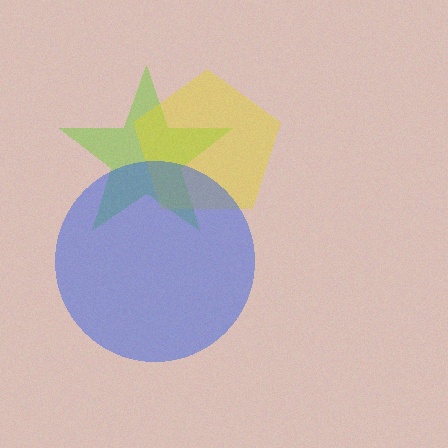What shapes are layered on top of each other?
The layered shapes are: a lime star, a yellow pentagon, a blue circle.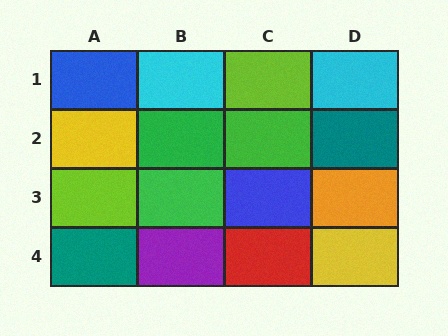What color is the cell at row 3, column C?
Blue.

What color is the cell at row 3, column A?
Lime.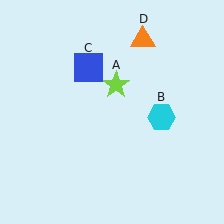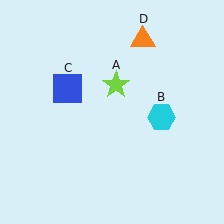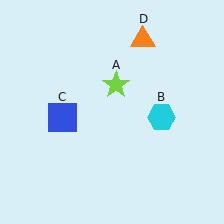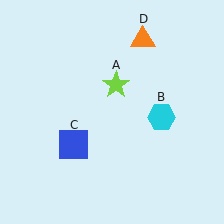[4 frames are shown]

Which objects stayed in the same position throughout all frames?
Lime star (object A) and cyan hexagon (object B) and orange triangle (object D) remained stationary.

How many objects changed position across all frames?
1 object changed position: blue square (object C).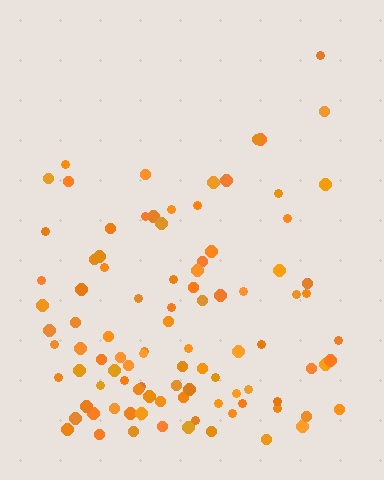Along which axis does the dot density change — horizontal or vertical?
Vertical.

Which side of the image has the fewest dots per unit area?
The top.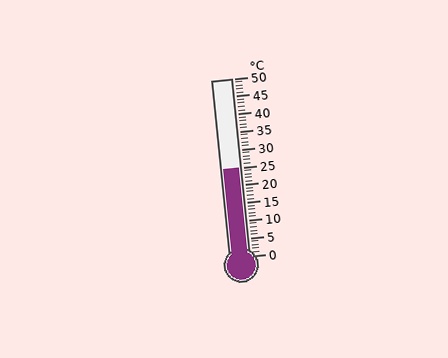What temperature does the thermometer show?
The thermometer shows approximately 25°C.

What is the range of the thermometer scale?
The thermometer scale ranges from 0°C to 50°C.